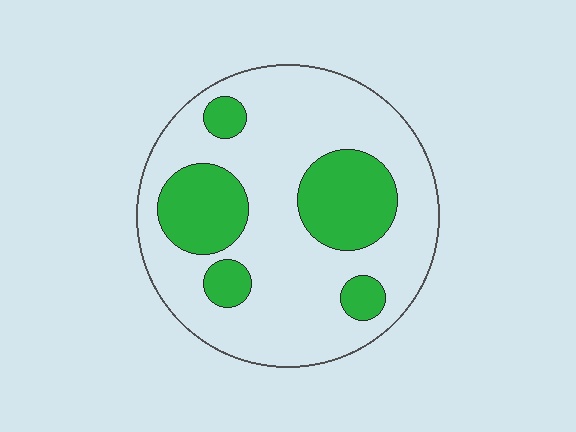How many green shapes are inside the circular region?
5.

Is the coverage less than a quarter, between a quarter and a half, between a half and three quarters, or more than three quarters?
Between a quarter and a half.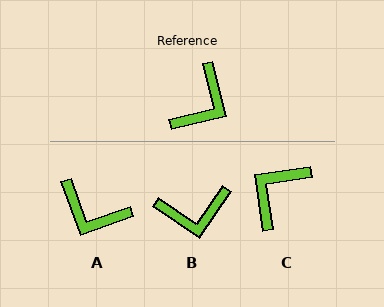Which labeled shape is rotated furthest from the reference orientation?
C, about 174 degrees away.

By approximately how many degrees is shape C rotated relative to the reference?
Approximately 174 degrees counter-clockwise.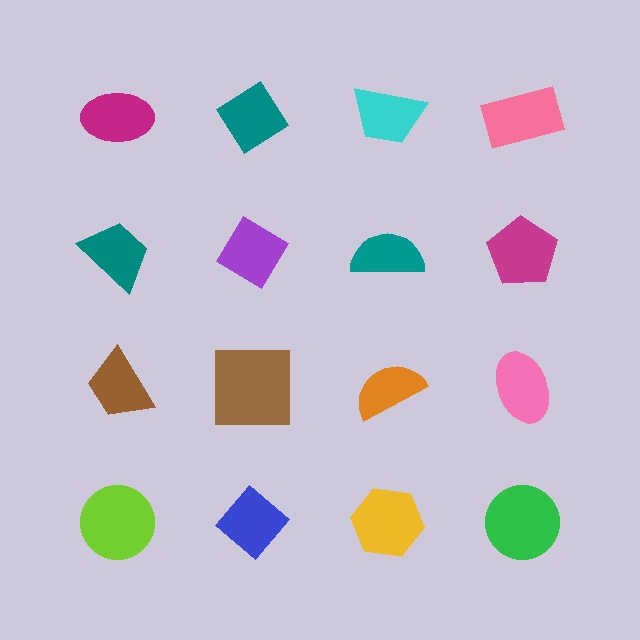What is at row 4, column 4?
A green circle.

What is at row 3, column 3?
An orange semicircle.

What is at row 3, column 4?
A pink ellipse.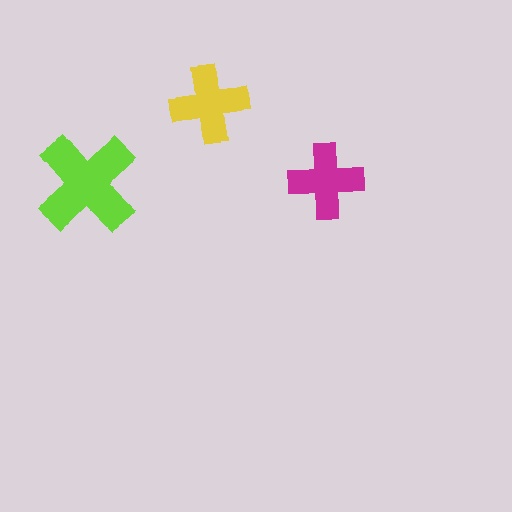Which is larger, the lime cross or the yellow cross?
The lime one.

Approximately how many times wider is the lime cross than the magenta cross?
About 1.5 times wider.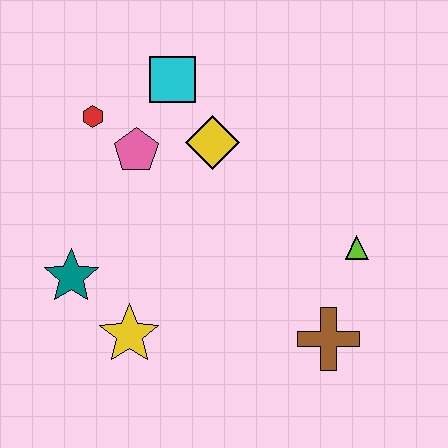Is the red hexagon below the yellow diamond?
No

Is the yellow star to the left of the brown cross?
Yes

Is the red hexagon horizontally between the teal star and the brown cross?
Yes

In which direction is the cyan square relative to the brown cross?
The cyan square is above the brown cross.